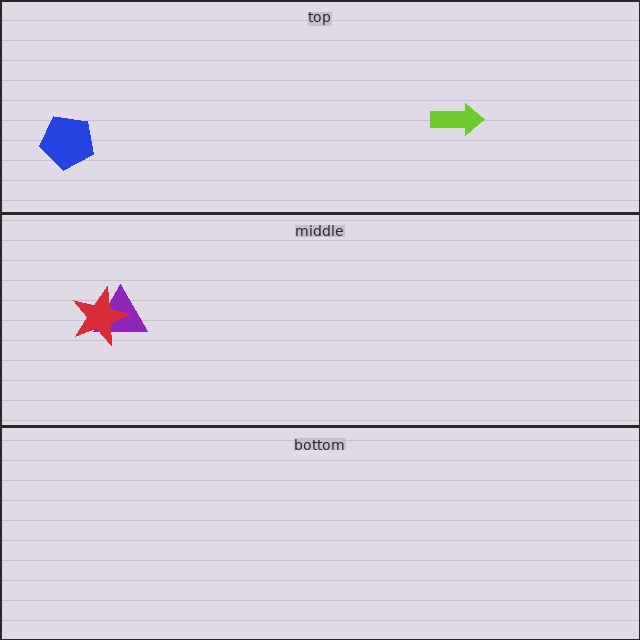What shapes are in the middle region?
The purple triangle, the red star.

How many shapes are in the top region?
2.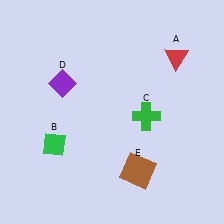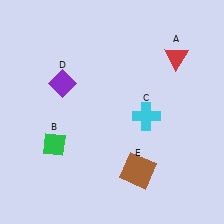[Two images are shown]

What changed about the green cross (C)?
In Image 1, C is green. In Image 2, it changed to cyan.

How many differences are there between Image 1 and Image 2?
There is 1 difference between the two images.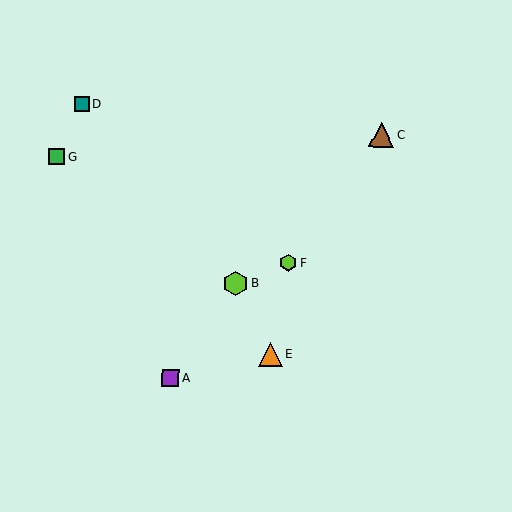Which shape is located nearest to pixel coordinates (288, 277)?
The lime hexagon (labeled F) at (288, 263) is nearest to that location.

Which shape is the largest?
The brown triangle (labeled C) is the largest.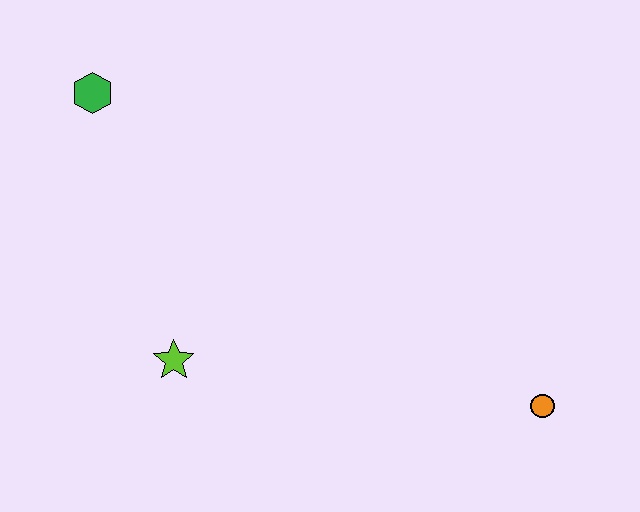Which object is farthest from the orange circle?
The green hexagon is farthest from the orange circle.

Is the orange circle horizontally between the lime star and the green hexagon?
No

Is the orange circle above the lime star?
No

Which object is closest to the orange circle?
The lime star is closest to the orange circle.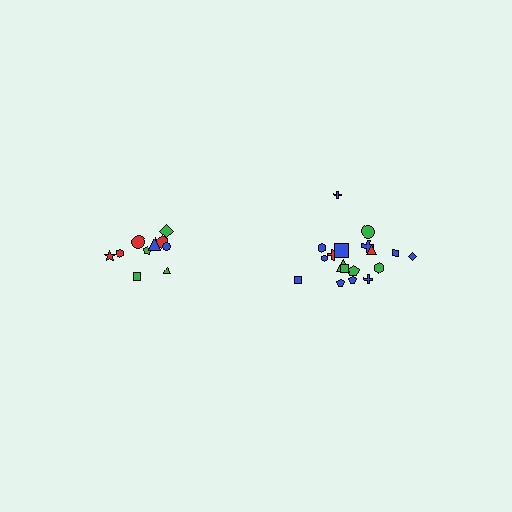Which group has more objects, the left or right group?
The right group.